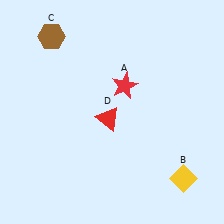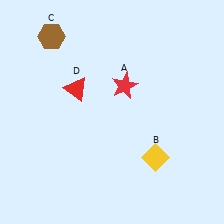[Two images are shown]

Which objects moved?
The objects that moved are: the yellow diamond (B), the red triangle (D).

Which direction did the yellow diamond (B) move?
The yellow diamond (B) moved left.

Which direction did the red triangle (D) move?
The red triangle (D) moved left.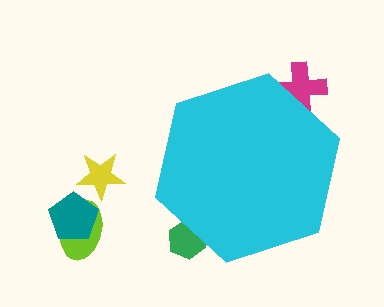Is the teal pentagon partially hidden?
No, the teal pentagon is fully visible.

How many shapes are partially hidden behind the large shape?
2 shapes are partially hidden.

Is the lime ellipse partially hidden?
No, the lime ellipse is fully visible.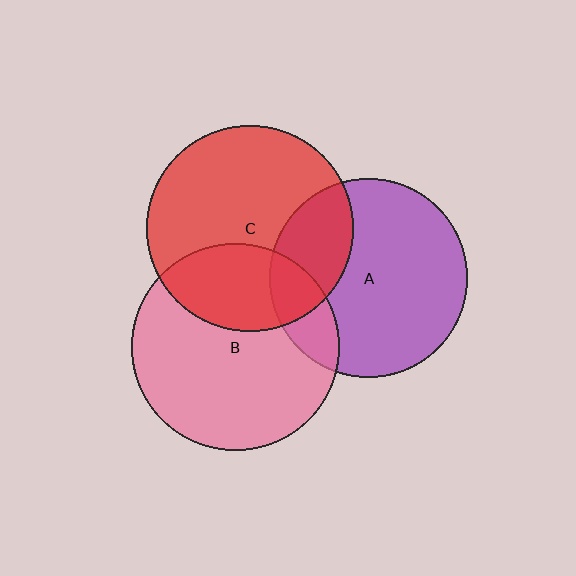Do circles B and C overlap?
Yes.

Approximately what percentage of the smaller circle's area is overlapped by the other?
Approximately 30%.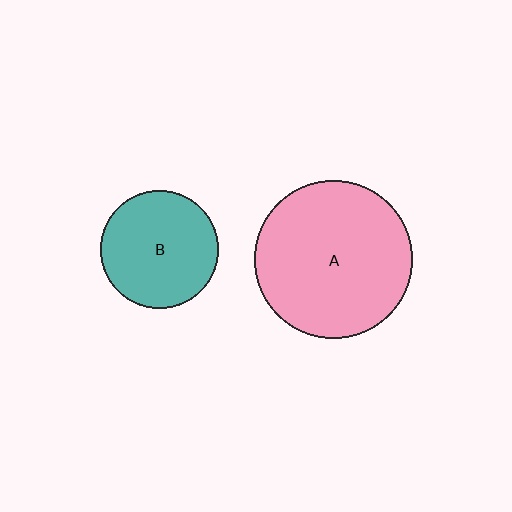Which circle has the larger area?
Circle A (pink).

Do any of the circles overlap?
No, none of the circles overlap.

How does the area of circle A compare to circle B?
Approximately 1.8 times.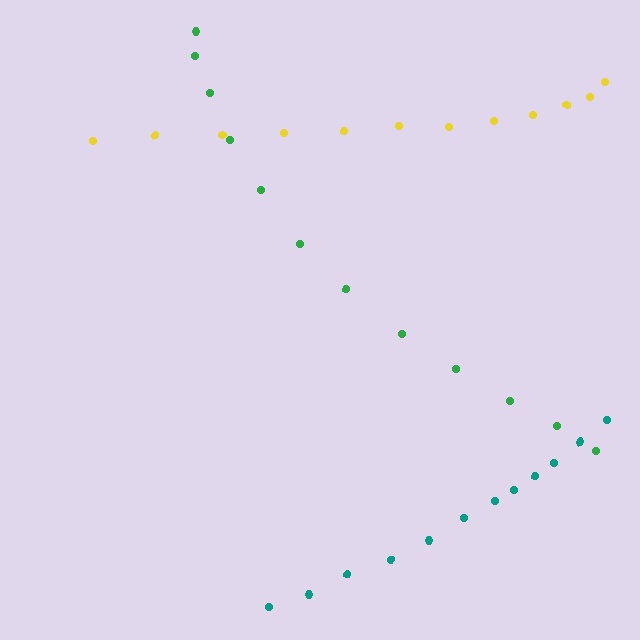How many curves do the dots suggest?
There are 3 distinct paths.